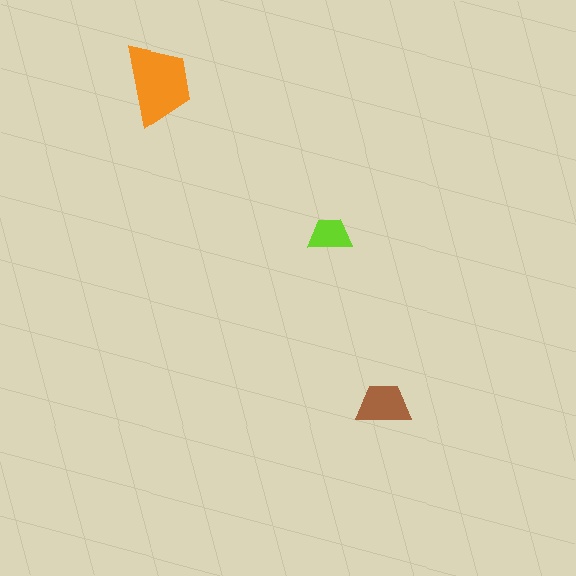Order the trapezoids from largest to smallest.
the orange one, the brown one, the lime one.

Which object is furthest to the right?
The brown trapezoid is rightmost.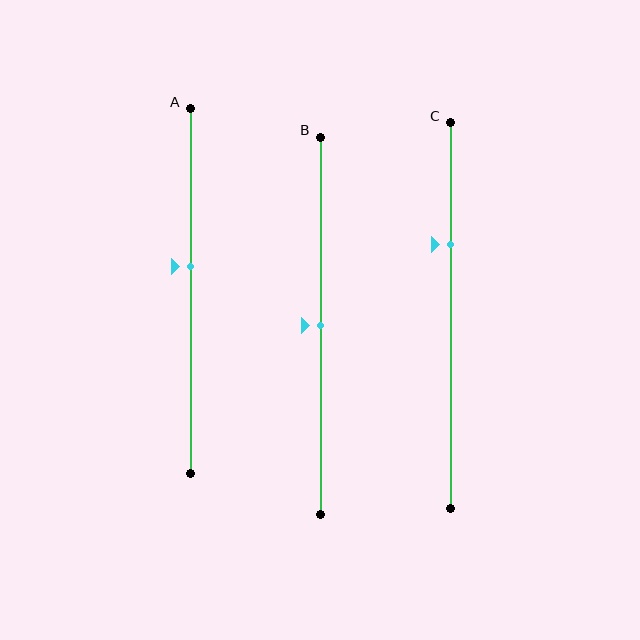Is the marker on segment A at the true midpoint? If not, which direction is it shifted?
No, the marker on segment A is shifted upward by about 7% of the segment length.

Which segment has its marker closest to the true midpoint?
Segment B has its marker closest to the true midpoint.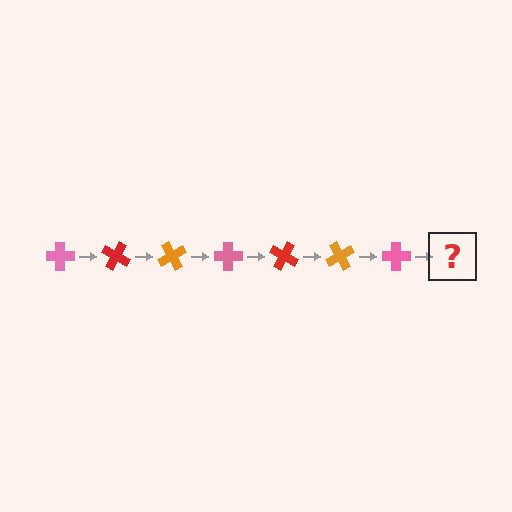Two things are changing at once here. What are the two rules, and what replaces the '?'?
The two rules are that it rotates 30 degrees each step and the color cycles through pink, red, and orange. The '?' should be a red cross, rotated 210 degrees from the start.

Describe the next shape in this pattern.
It should be a red cross, rotated 210 degrees from the start.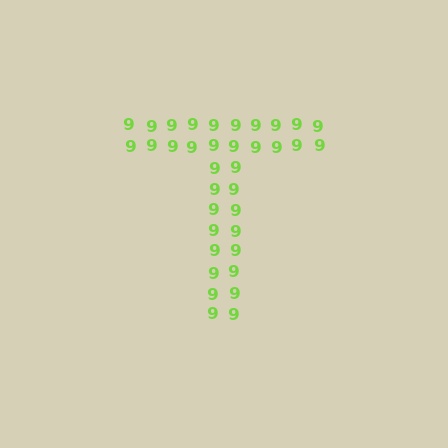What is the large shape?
The large shape is the letter T.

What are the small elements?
The small elements are digit 9's.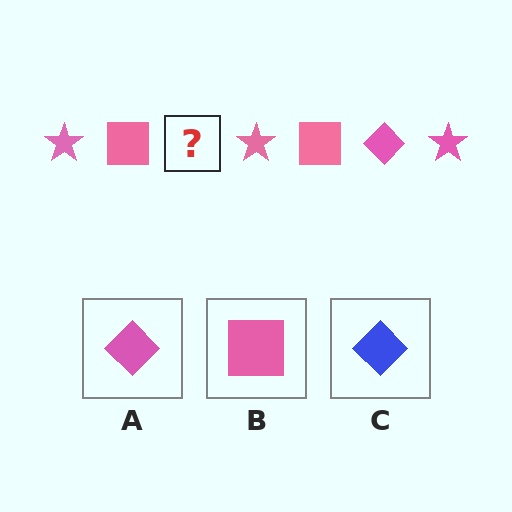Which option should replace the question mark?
Option A.